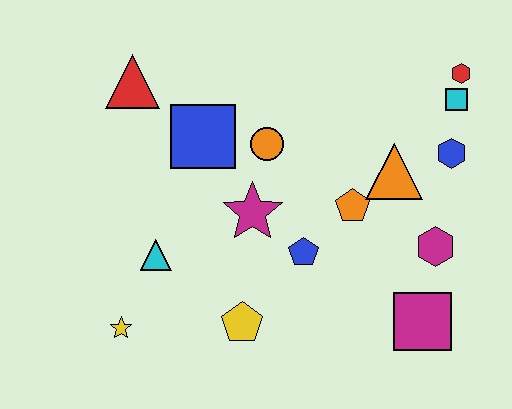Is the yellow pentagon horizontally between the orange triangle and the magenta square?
No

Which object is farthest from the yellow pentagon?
The red hexagon is farthest from the yellow pentagon.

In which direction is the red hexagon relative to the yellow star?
The red hexagon is to the right of the yellow star.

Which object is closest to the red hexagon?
The cyan square is closest to the red hexagon.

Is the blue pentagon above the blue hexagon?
No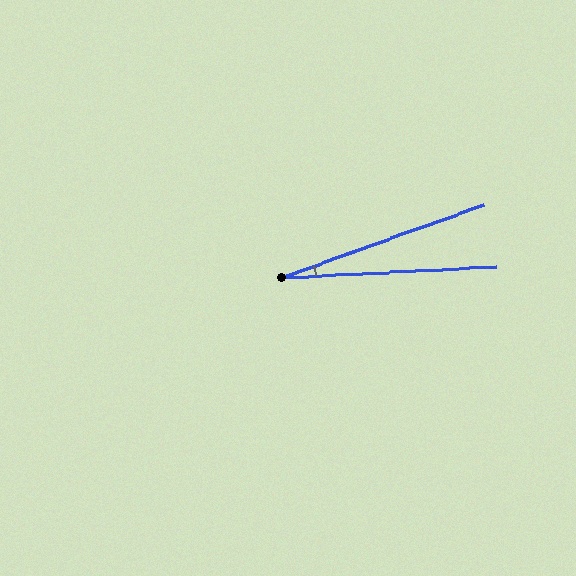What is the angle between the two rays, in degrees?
Approximately 17 degrees.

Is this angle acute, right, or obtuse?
It is acute.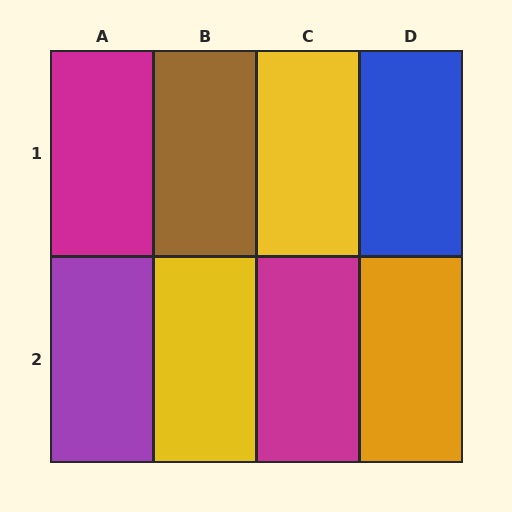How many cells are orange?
1 cell is orange.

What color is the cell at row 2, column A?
Purple.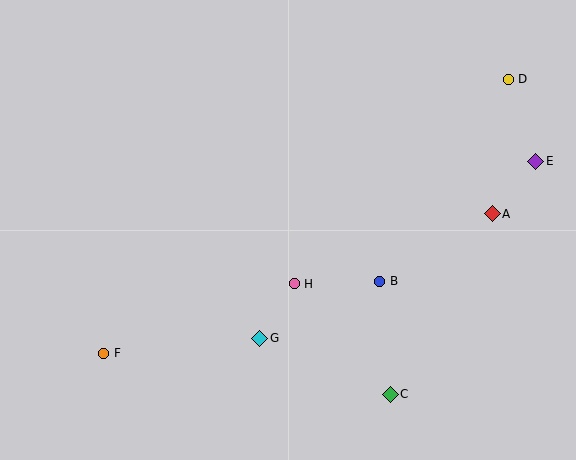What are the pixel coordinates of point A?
Point A is at (492, 214).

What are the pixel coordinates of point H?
Point H is at (294, 284).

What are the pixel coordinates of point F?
Point F is at (104, 353).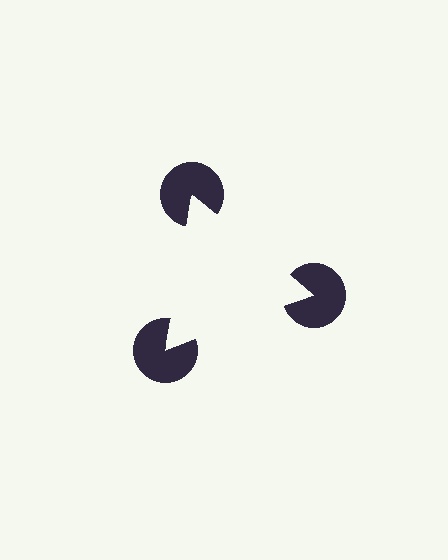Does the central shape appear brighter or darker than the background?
It typically appears slightly brighter than the background, even though no actual brightness change is drawn.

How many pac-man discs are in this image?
There are 3 — one at each vertex of the illusory triangle.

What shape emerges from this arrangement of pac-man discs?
An illusory triangle — its edges are inferred from the aligned wedge cuts in the pac-man discs, not physically drawn.